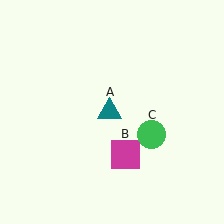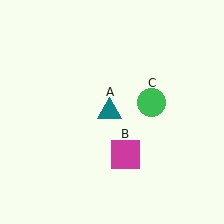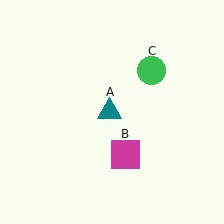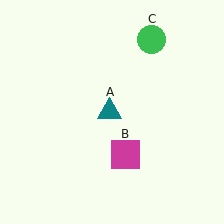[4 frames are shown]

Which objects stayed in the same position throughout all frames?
Teal triangle (object A) and magenta square (object B) remained stationary.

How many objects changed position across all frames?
1 object changed position: green circle (object C).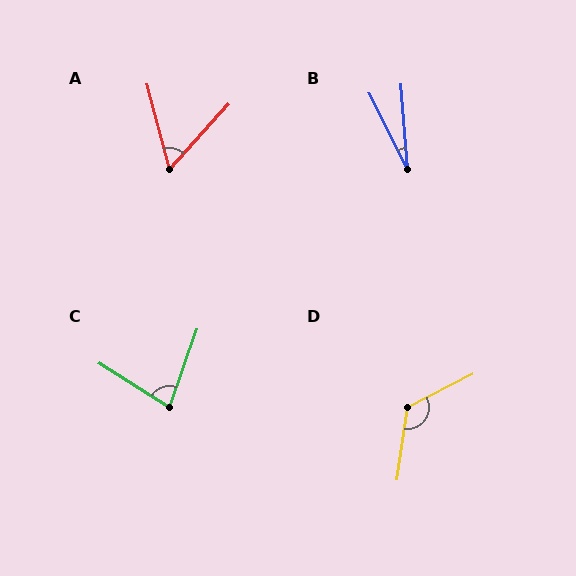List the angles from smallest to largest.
B (22°), A (57°), C (77°), D (125°).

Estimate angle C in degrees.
Approximately 77 degrees.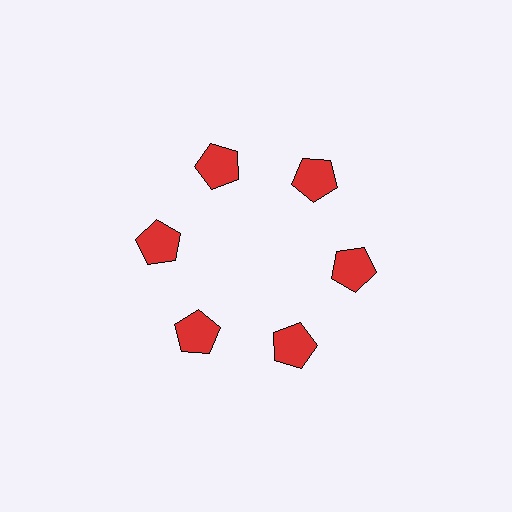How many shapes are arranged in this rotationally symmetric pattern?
There are 6 shapes, arranged in 6 groups of 1.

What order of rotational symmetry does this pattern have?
This pattern has 6-fold rotational symmetry.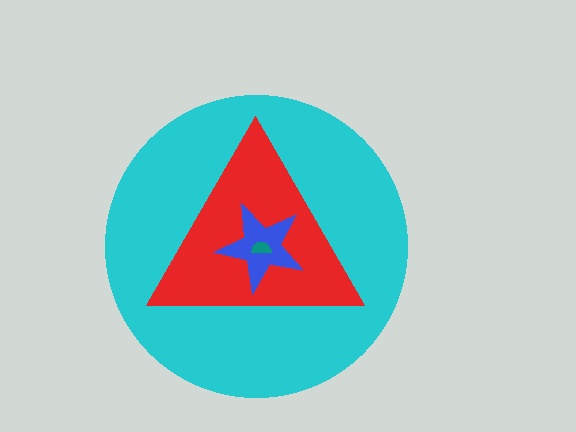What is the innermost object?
The teal semicircle.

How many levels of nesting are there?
4.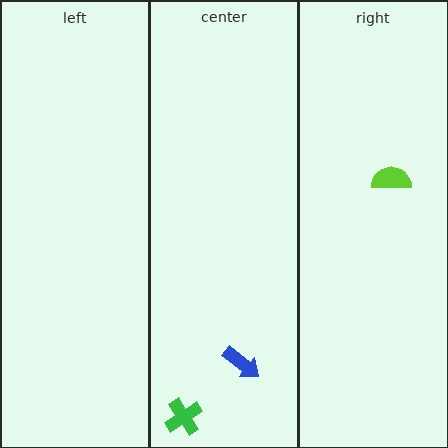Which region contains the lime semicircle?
The right region.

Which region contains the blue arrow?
The center region.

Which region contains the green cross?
The center region.